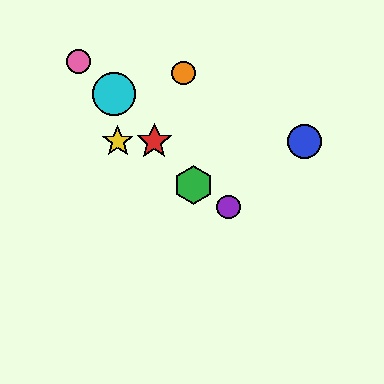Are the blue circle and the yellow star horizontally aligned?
Yes, both are at y≈142.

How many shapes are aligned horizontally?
3 shapes (the red star, the blue circle, the yellow star) are aligned horizontally.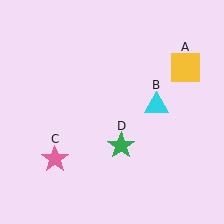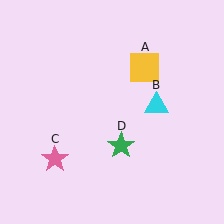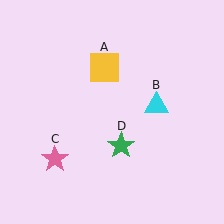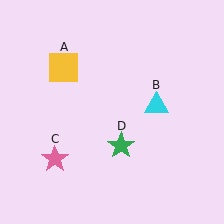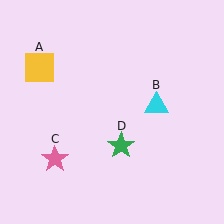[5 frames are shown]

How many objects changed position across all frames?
1 object changed position: yellow square (object A).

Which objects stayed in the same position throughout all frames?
Cyan triangle (object B) and pink star (object C) and green star (object D) remained stationary.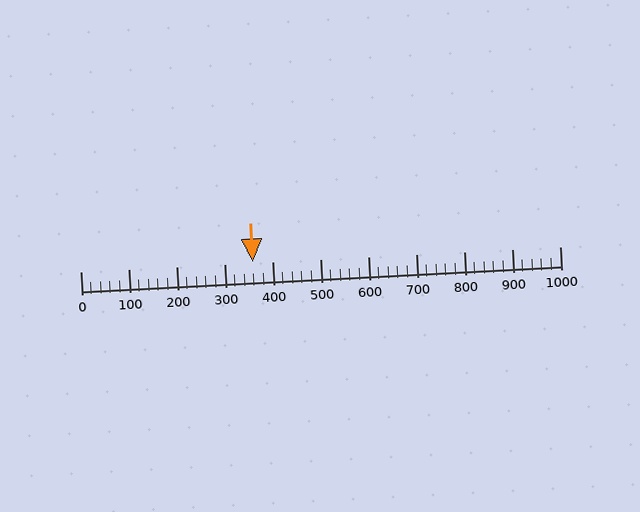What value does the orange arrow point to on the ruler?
The orange arrow points to approximately 360.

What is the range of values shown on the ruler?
The ruler shows values from 0 to 1000.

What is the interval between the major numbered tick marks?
The major tick marks are spaced 100 units apart.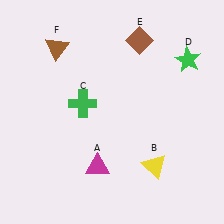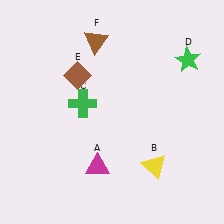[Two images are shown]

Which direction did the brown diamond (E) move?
The brown diamond (E) moved left.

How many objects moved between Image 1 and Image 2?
2 objects moved between the two images.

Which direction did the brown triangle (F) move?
The brown triangle (F) moved right.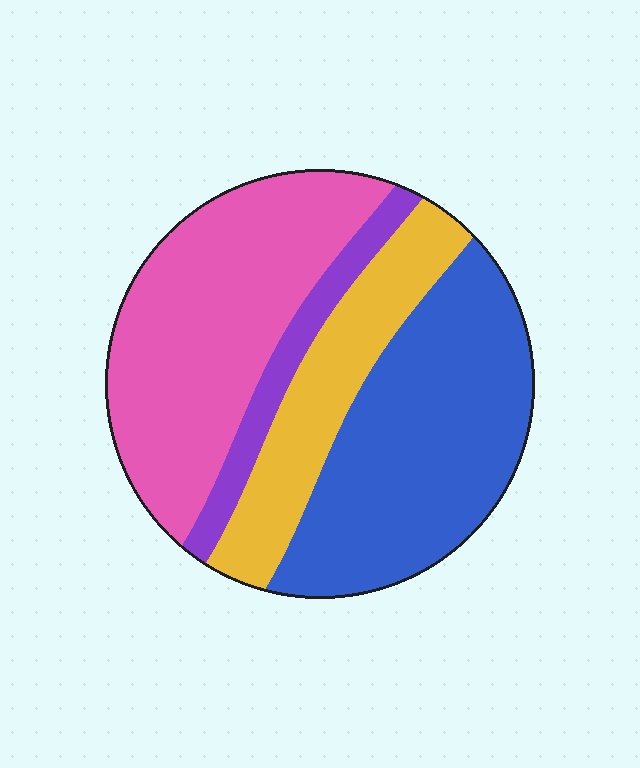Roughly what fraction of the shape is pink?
Pink takes up between a third and a half of the shape.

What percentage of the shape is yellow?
Yellow takes up between a sixth and a third of the shape.